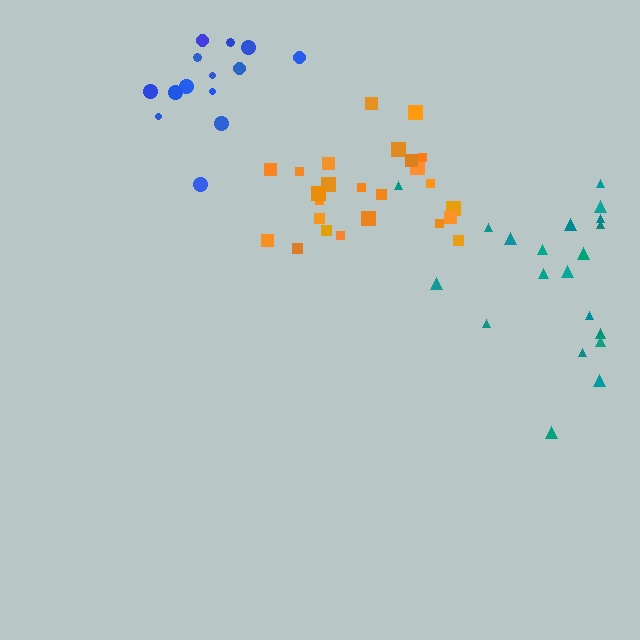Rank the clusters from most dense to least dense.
blue, orange, teal.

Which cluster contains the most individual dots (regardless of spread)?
Orange (25).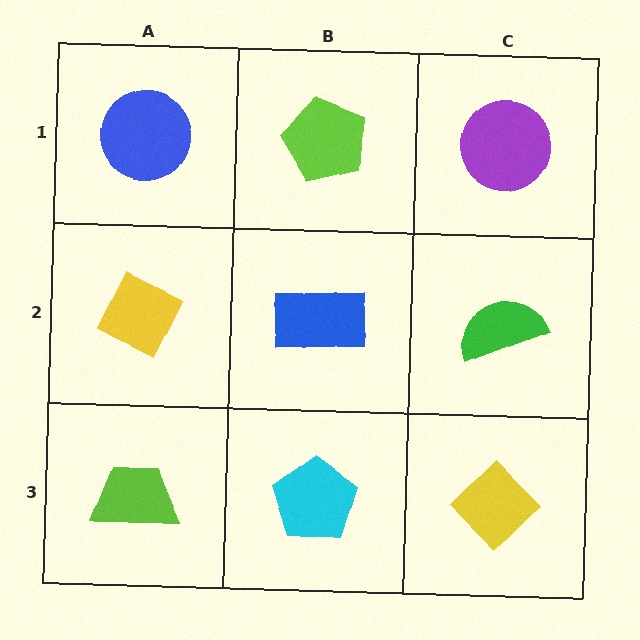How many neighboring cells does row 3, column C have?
2.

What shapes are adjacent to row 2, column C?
A purple circle (row 1, column C), a yellow diamond (row 3, column C), a blue rectangle (row 2, column B).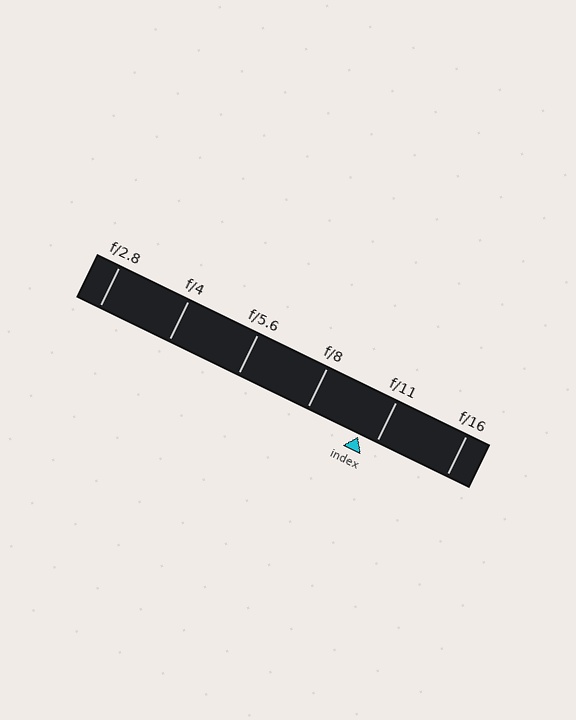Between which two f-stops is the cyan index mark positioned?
The index mark is between f/8 and f/11.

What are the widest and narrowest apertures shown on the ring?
The widest aperture shown is f/2.8 and the narrowest is f/16.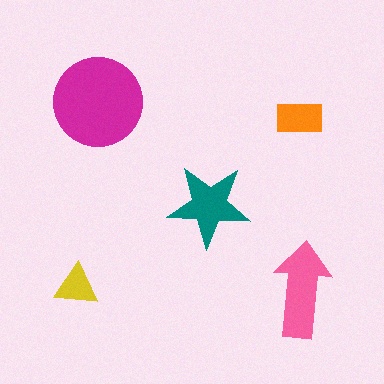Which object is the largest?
The magenta circle.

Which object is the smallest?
The yellow triangle.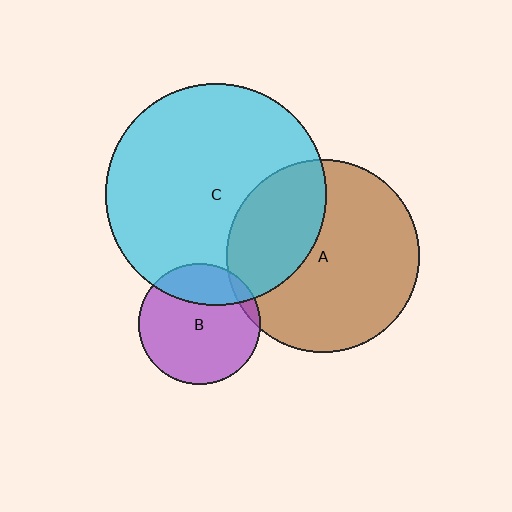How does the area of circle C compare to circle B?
Approximately 3.3 times.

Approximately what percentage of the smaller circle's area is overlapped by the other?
Approximately 5%.